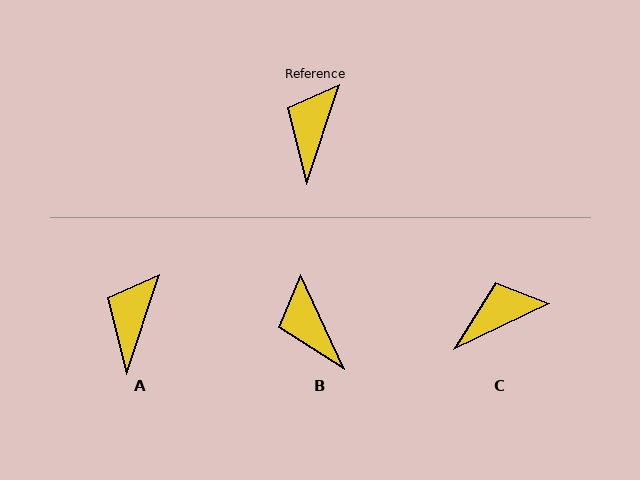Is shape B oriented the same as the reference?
No, it is off by about 43 degrees.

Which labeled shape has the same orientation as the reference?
A.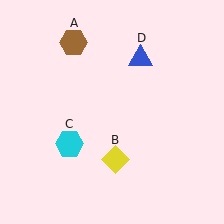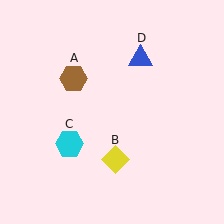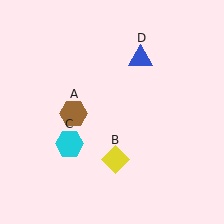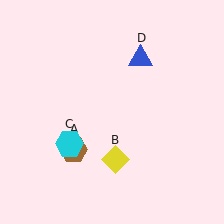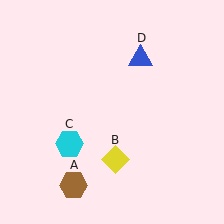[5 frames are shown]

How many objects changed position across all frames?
1 object changed position: brown hexagon (object A).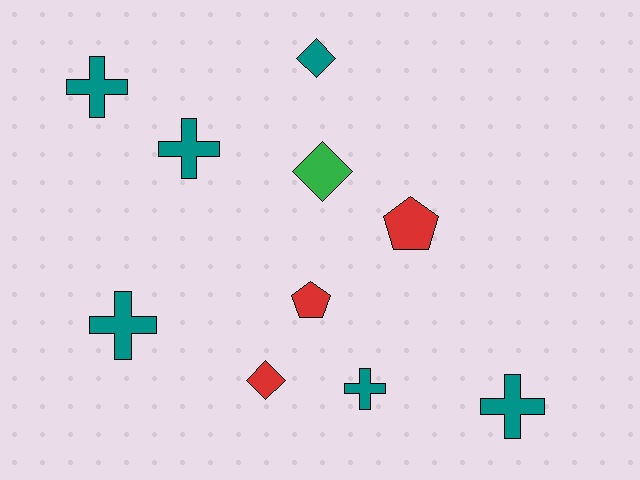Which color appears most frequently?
Teal, with 6 objects.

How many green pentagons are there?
There are no green pentagons.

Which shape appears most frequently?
Cross, with 5 objects.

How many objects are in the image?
There are 10 objects.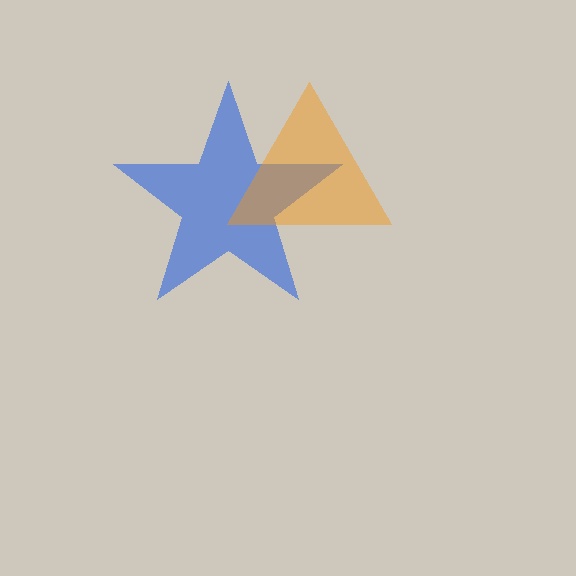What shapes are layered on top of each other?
The layered shapes are: a blue star, an orange triangle.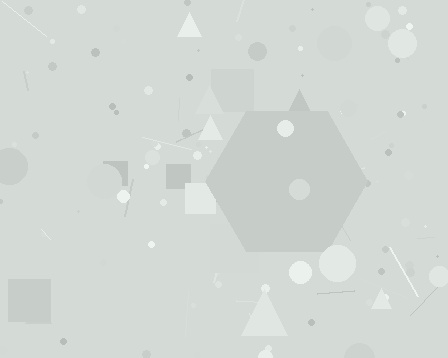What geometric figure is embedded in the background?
A hexagon is embedded in the background.